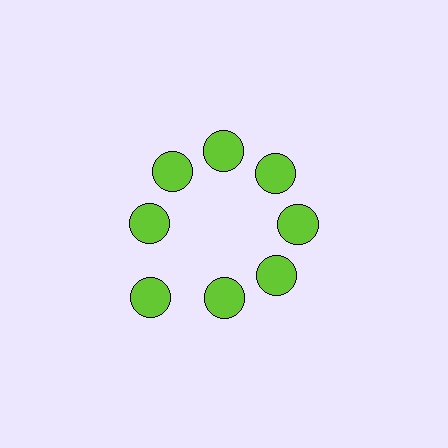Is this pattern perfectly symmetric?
No. The 8 lime circles are arranged in a ring, but one element near the 8 o'clock position is pushed outward from the center, breaking the 8-fold rotational symmetry.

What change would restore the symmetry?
The symmetry would be restored by moving it inward, back onto the ring so that all 8 circles sit at equal angles and equal distance from the center.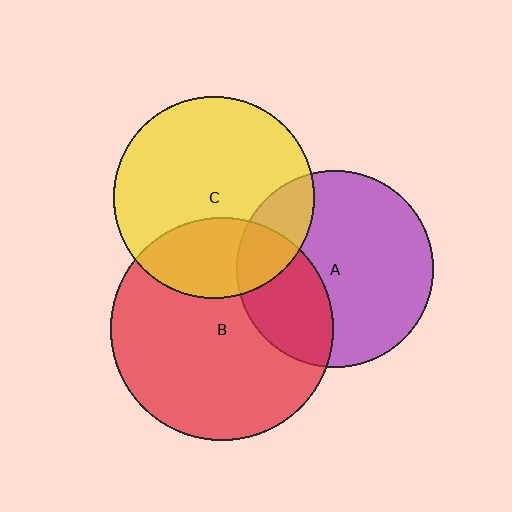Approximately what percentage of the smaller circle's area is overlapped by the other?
Approximately 20%.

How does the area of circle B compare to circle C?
Approximately 1.2 times.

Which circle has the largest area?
Circle B (red).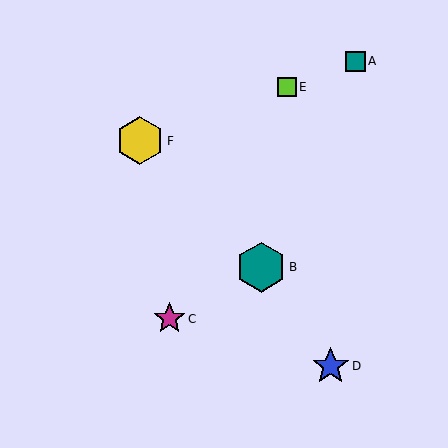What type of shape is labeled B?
Shape B is a teal hexagon.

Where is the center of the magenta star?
The center of the magenta star is at (170, 319).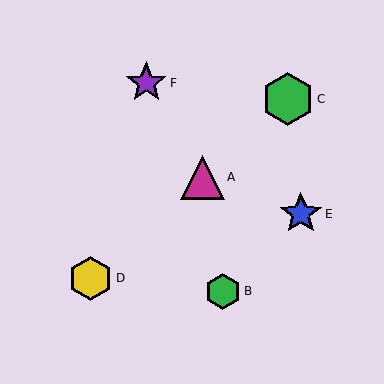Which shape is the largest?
The green hexagon (labeled C) is the largest.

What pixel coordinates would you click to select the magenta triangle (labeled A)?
Click at (202, 177) to select the magenta triangle A.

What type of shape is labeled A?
Shape A is a magenta triangle.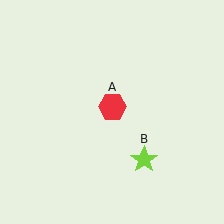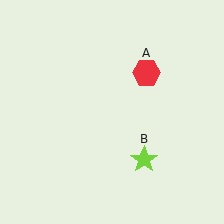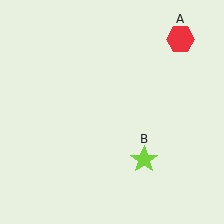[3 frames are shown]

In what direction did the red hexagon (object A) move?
The red hexagon (object A) moved up and to the right.